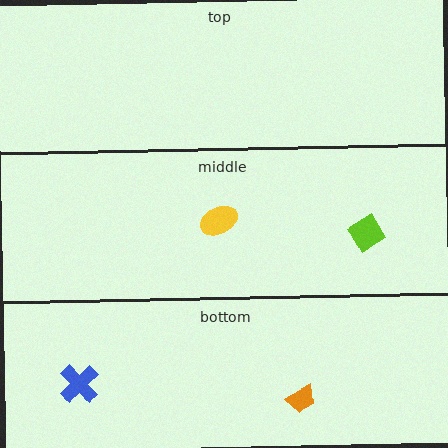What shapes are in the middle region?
The lime diamond, the yellow ellipse.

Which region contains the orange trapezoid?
The bottom region.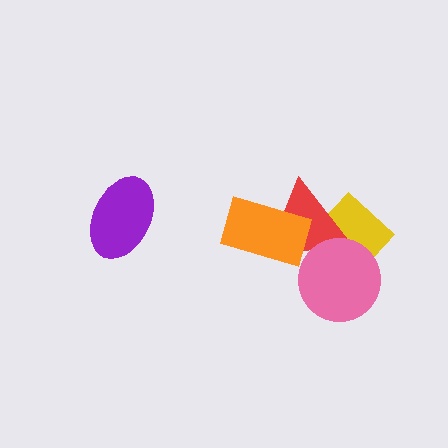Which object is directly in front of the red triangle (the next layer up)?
The pink circle is directly in front of the red triangle.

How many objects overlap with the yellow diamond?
2 objects overlap with the yellow diamond.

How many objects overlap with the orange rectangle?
1 object overlaps with the orange rectangle.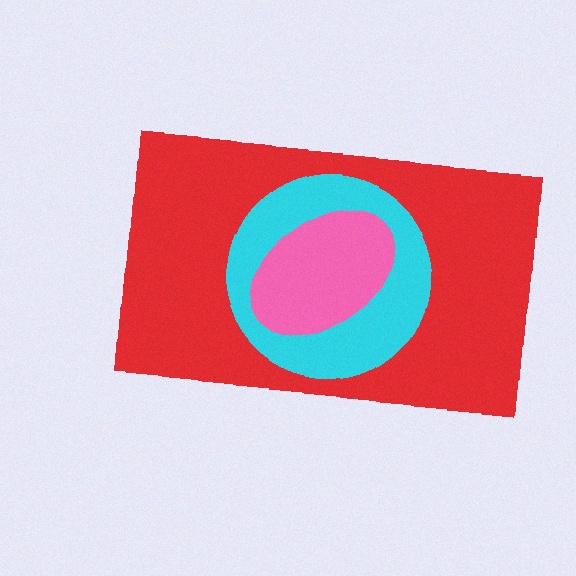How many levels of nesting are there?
3.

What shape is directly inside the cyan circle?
The pink ellipse.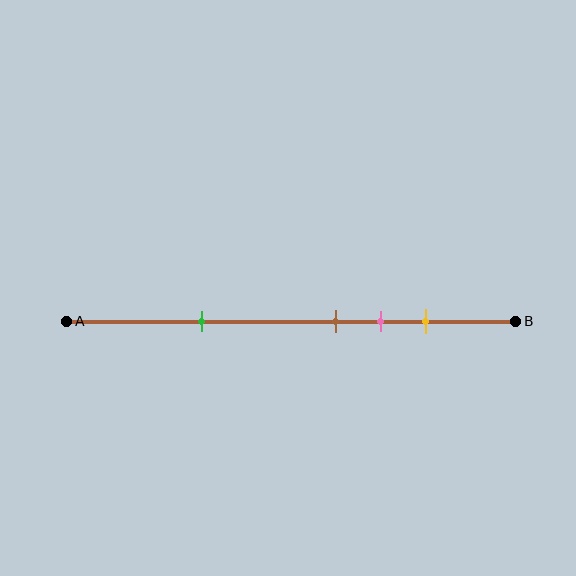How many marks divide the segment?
There are 4 marks dividing the segment.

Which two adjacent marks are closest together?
The brown and pink marks are the closest adjacent pair.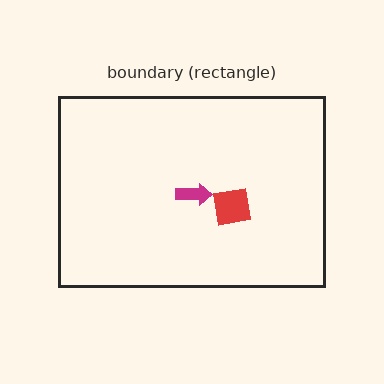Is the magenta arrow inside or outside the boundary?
Inside.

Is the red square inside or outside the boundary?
Inside.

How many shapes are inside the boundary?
2 inside, 0 outside.